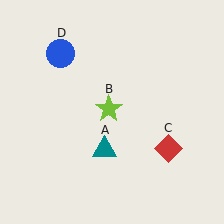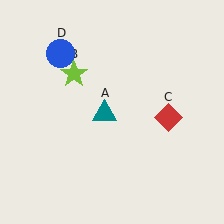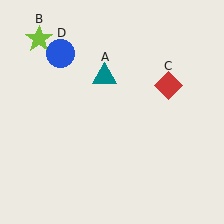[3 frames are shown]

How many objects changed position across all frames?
3 objects changed position: teal triangle (object A), lime star (object B), red diamond (object C).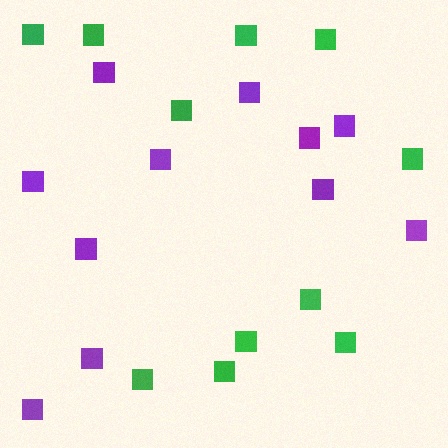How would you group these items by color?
There are 2 groups: one group of green squares (11) and one group of purple squares (11).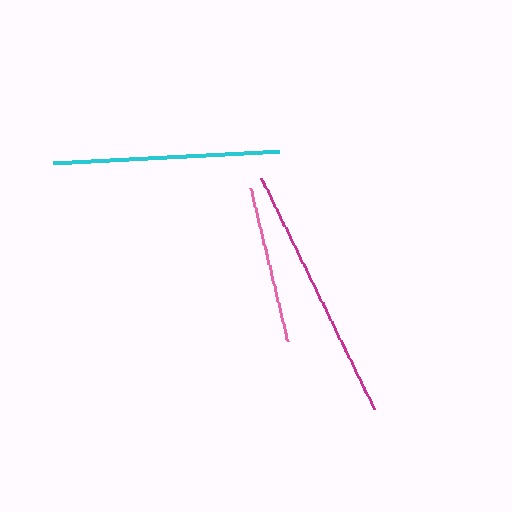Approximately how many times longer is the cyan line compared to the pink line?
The cyan line is approximately 1.4 times the length of the pink line.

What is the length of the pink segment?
The pink segment is approximately 158 pixels long.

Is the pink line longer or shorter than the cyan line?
The cyan line is longer than the pink line.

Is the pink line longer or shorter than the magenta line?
The magenta line is longer than the pink line.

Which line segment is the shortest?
The pink line is the shortest at approximately 158 pixels.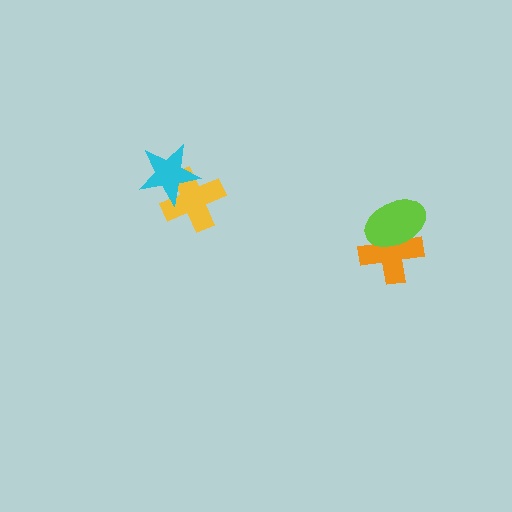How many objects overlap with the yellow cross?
1 object overlaps with the yellow cross.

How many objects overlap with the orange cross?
1 object overlaps with the orange cross.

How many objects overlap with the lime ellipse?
1 object overlaps with the lime ellipse.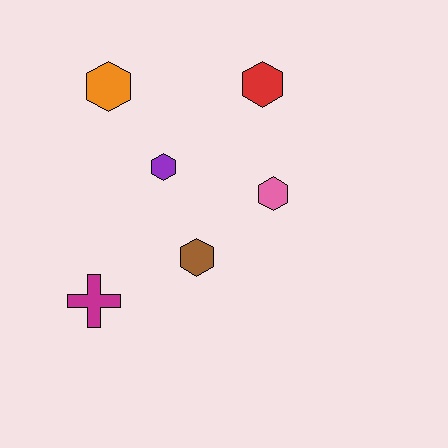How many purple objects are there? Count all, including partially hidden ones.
There is 1 purple object.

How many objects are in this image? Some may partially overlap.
There are 6 objects.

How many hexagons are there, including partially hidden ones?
There are 5 hexagons.